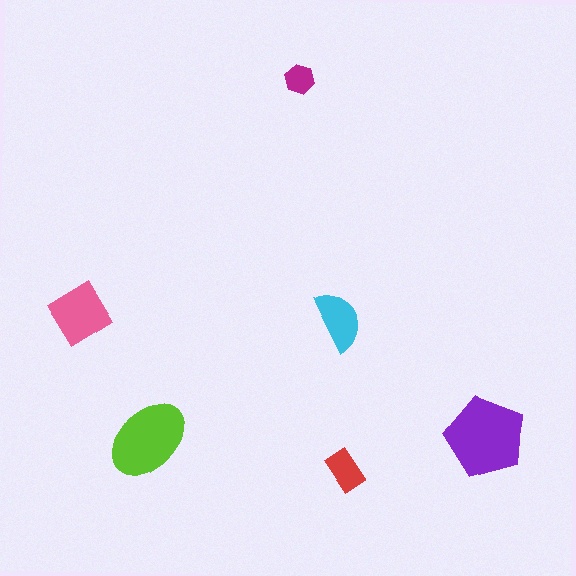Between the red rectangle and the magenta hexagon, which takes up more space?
The red rectangle.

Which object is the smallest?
The magenta hexagon.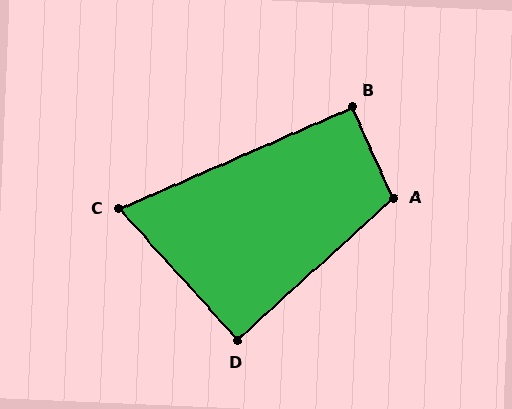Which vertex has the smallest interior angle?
C, at approximately 71 degrees.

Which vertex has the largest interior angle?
A, at approximately 109 degrees.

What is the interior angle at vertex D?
Approximately 90 degrees (approximately right).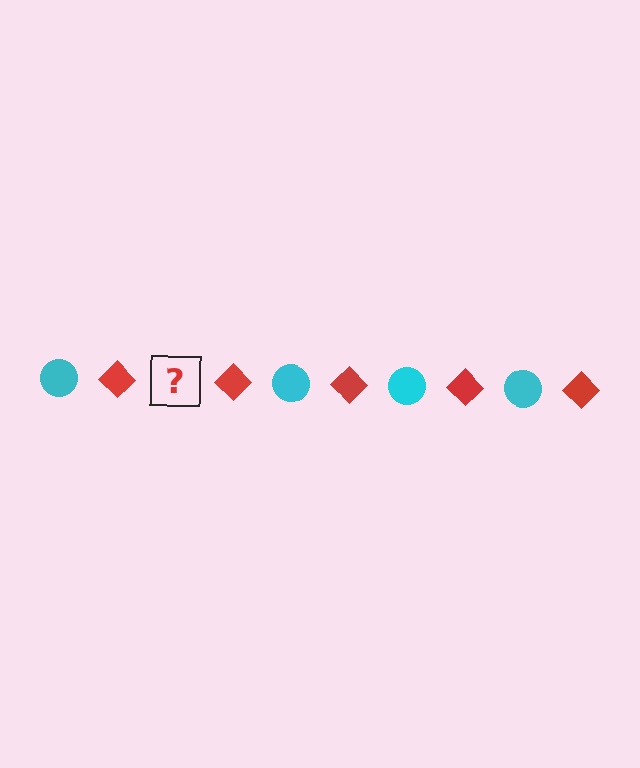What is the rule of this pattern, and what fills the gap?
The rule is that the pattern alternates between cyan circle and red diamond. The gap should be filled with a cyan circle.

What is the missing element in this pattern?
The missing element is a cyan circle.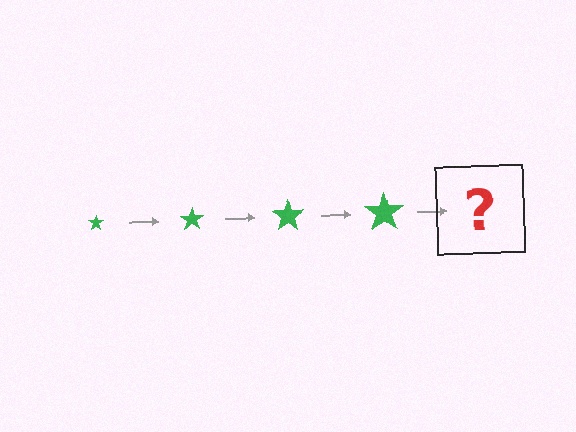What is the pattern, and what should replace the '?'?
The pattern is that the star gets progressively larger each step. The '?' should be a green star, larger than the previous one.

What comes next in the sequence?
The next element should be a green star, larger than the previous one.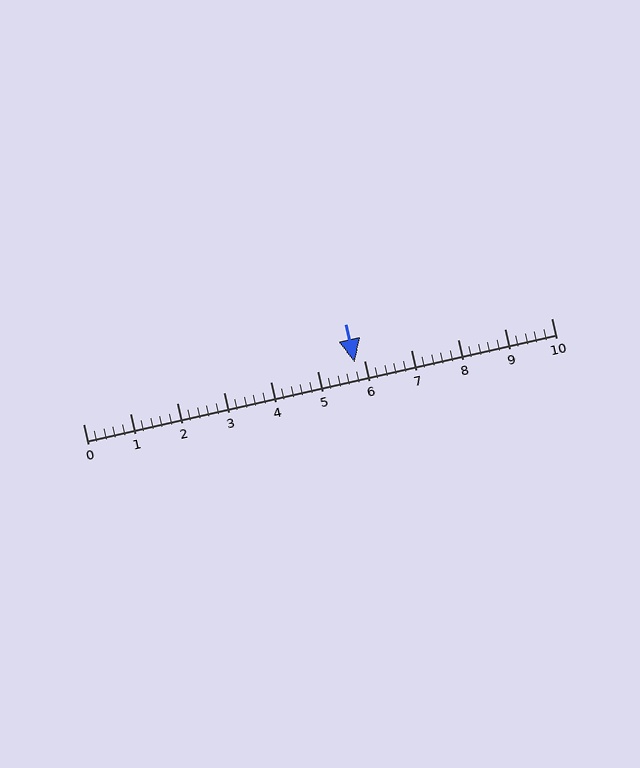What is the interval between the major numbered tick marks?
The major tick marks are spaced 1 units apart.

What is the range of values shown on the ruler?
The ruler shows values from 0 to 10.